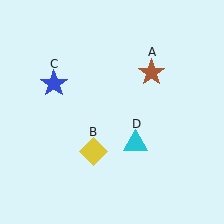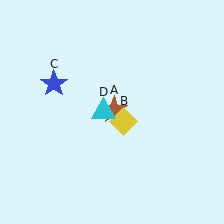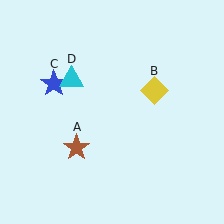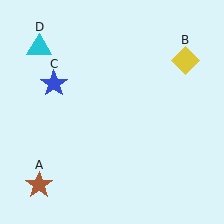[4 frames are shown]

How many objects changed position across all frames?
3 objects changed position: brown star (object A), yellow diamond (object B), cyan triangle (object D).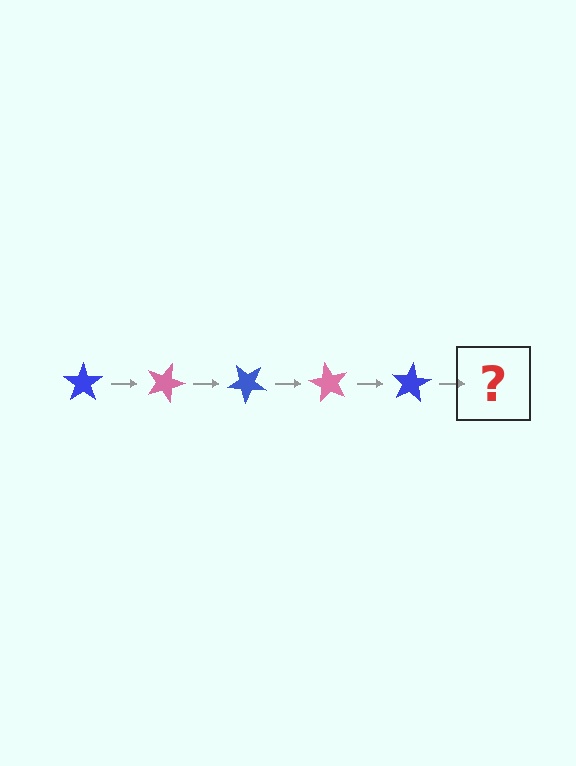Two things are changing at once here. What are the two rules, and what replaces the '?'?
The two rules are that it rotates 20 degrees each step and the color cycles through blue and pink. The '?' should be a pink star, rotated 100 degrees from the start.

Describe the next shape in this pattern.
It should be a pink star, rotated 100 degrees from the start.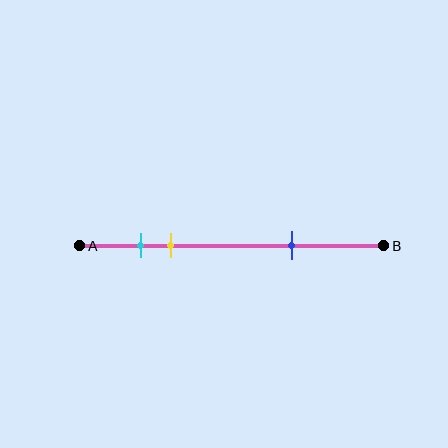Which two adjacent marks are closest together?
The cyan and yellow marks are the closest adjacent pair.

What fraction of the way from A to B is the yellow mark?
The yellow mark is approximately 30% (0.3) of the way from A to B.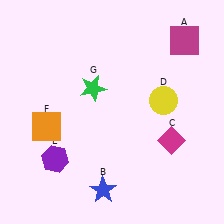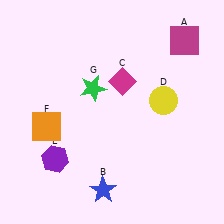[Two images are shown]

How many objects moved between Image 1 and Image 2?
1 object moved between the two images.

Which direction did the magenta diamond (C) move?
The magenta diamond (C) moved up.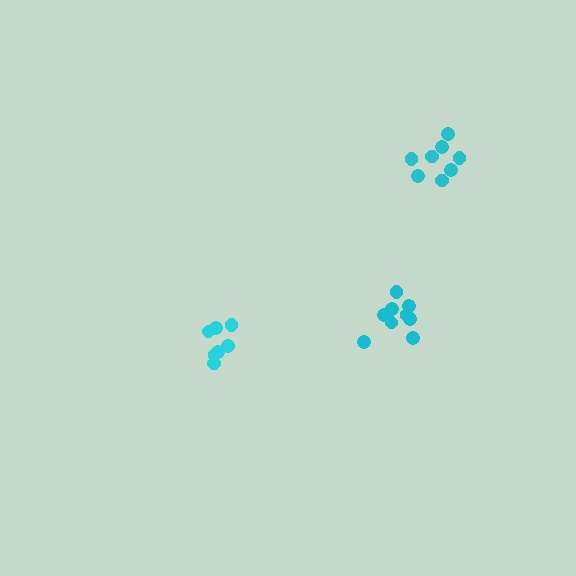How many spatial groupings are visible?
There are 3 spatial groupings.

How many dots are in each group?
Group 1: 8 dots, Group 2: 7 dots, Group 3: 9 dots (24 total).